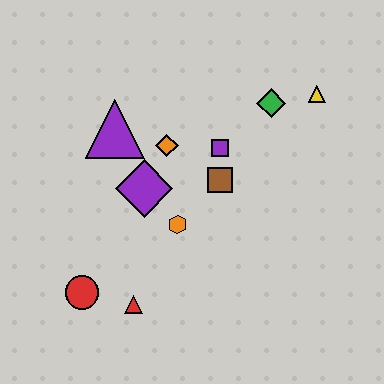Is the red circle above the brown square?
No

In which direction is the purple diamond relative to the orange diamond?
The purple diamond is below the orange diamond.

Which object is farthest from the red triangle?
The yellow triangle is farthest from the red triangle.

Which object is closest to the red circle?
The red triangle is closest to the red circle.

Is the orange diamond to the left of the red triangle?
No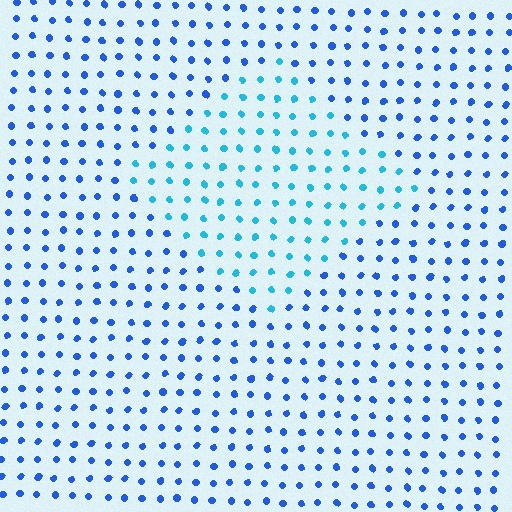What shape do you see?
I see a diamond.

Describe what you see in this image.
The image is filled with small blue elements in a uniform arrangement. A diamond-shaped region is visible where the elements are tinted to a slightly different hue, forming a subtle color boundary.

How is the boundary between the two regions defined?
The boundary is defined purely by a slight shift in hue (about 31 degrees). Spacing, size, and orientation are identical on both sides.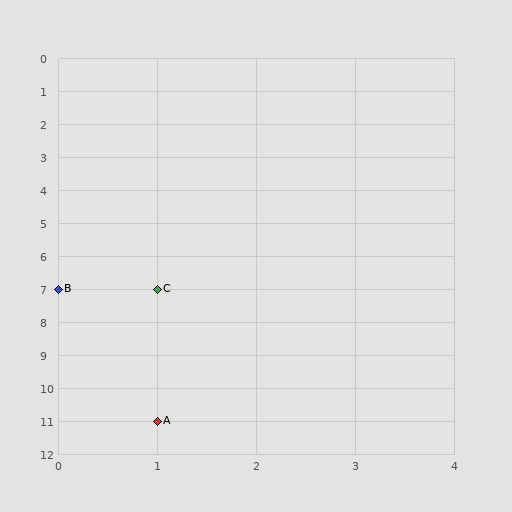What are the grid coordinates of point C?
Point C is at grid coordinates (1, 7).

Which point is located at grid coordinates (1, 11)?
Point A is at (1, 11).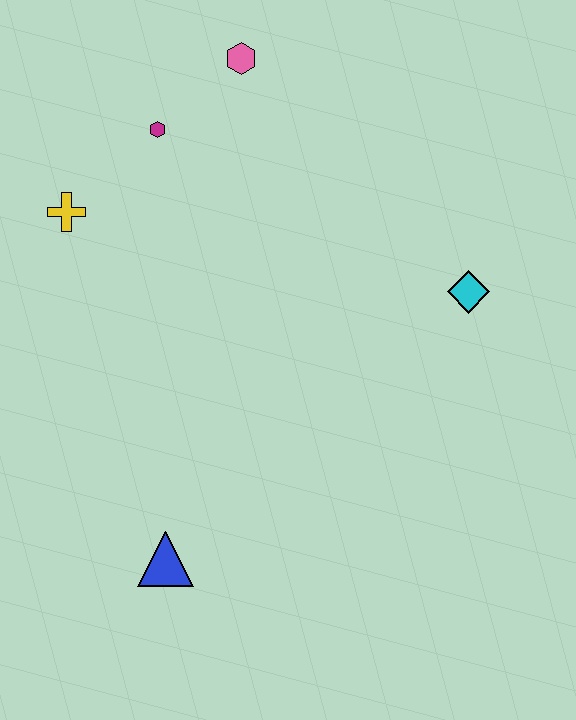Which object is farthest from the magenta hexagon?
The blue triangle is farthest from the magenta hexagon.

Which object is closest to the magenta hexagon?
The pink hexagon is closest to the magenta hexagon.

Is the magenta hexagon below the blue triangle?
No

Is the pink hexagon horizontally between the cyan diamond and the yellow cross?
Yes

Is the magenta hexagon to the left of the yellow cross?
No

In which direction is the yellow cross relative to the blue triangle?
The yellow cross is above the blue triangle.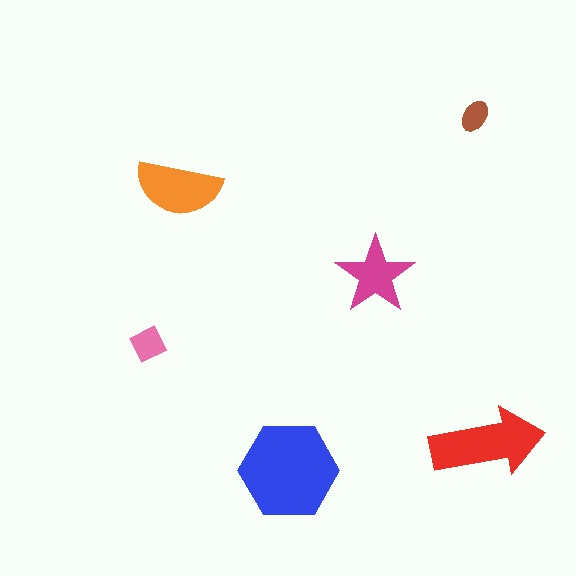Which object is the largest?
The blue hexagon.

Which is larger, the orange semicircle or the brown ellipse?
The orange semicircle.